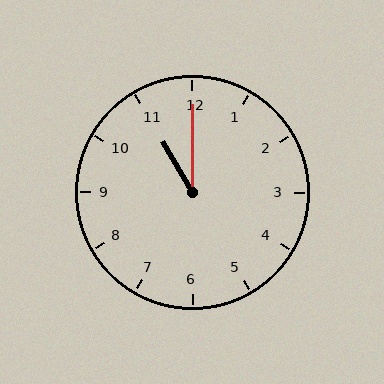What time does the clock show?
11:00.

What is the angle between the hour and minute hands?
Approximately 30 degrees.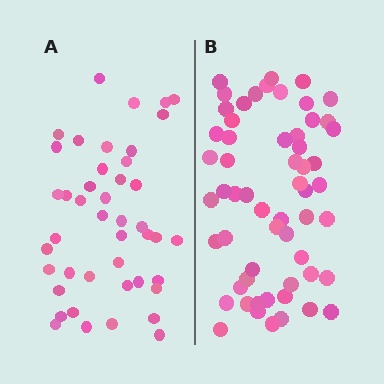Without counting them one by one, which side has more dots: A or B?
Region B (the right region) has more dots.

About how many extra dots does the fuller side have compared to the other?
Region B has approximately 15 more dots than region A.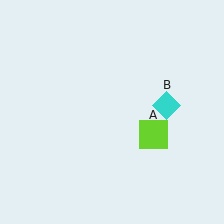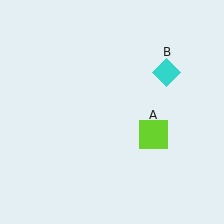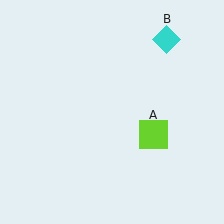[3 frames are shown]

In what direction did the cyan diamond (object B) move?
The cyan diamond (object B) moved up.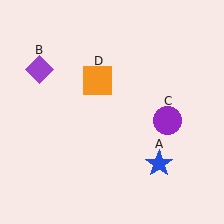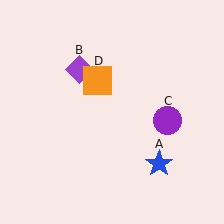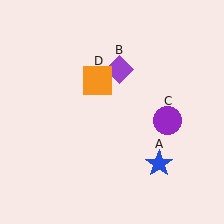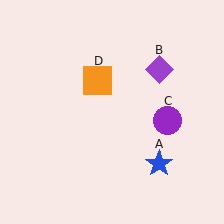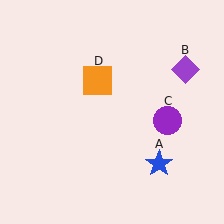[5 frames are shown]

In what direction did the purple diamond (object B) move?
The purple diamond (object B) moved right.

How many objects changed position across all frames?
1 object changed position: purple diamond (object B).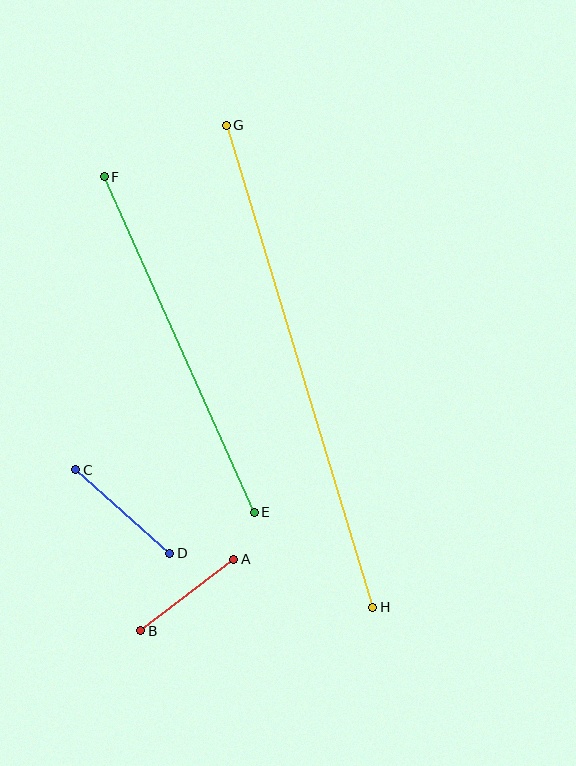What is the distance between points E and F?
The distance is approximately 368 pixels.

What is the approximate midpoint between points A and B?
The midpoint is at approximately (187, 595) pixels.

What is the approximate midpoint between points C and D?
The midpoint is at approximately (123, 511) pixels.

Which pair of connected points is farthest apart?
Points G and H are farthest apart.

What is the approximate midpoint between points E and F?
The midpoint is at approximately (179, 344) pixels.